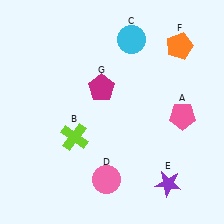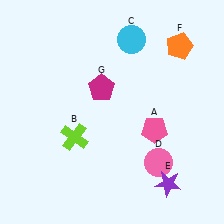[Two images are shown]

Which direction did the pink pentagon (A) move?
The pink pentagon (A) moved left.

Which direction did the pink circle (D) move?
The pink circle (D) moved right.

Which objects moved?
The objects that moved are: the pink pentagon (A), the pink circle (D).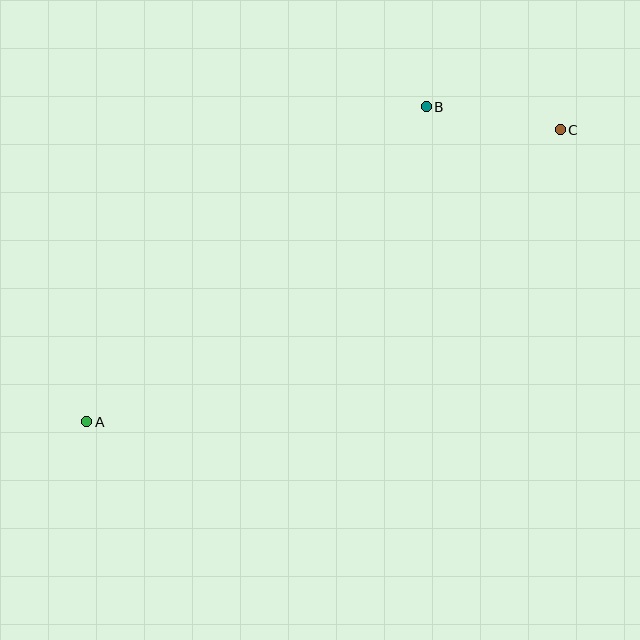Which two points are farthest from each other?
Points A and C are farthest from each other.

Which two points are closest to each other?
Points B and C are closest to each other.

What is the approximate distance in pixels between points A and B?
The distance between A and B is approximately 463 pixels.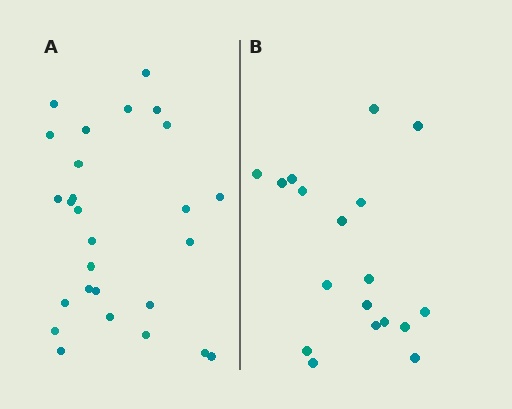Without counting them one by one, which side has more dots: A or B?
Region A (the left region) has more dots.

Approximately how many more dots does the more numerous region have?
Region A has roughly 8 or so more dots than region B.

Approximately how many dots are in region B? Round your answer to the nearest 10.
About 20 dots. (The exact count is 18, which rounds to 20.)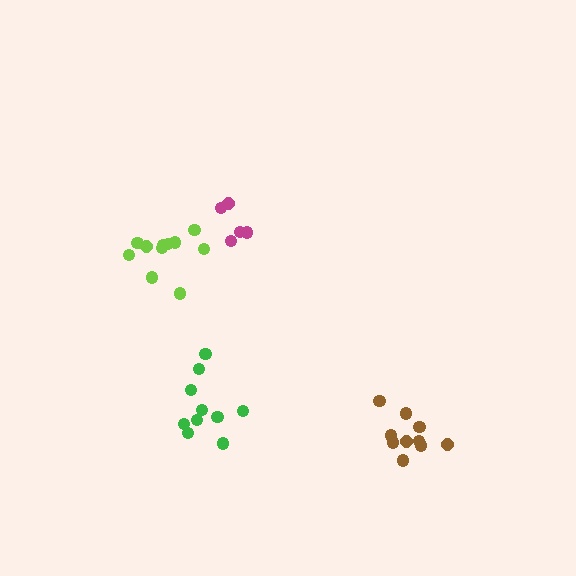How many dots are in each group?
Group 1: 11 dots, Group 2: 10 dots, Group 3: 10 dots, Group 4: 5 dots (36 total).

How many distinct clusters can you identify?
There are 4 distinct clusters.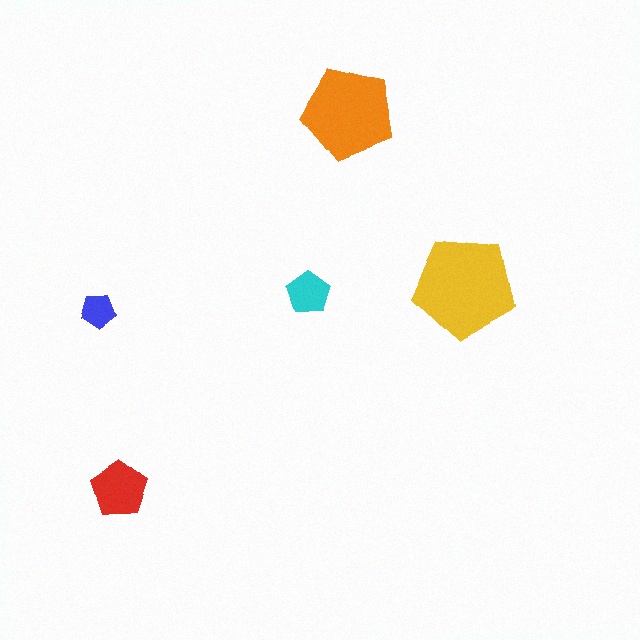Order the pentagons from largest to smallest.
the yellow one, the orange one, the red one, the cyan one, the blue one.